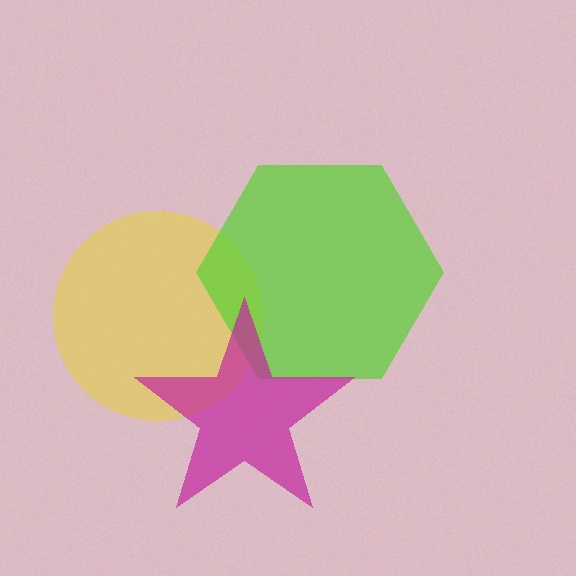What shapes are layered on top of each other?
The layered shapes are: a yellow circle, a lime hexagon, a magenta star.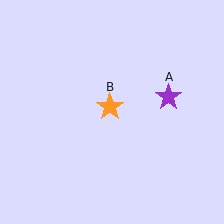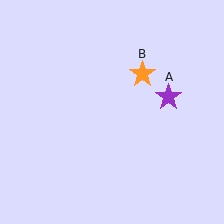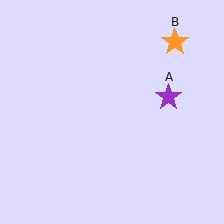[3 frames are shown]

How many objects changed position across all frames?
1 object changed position: orange star (object B).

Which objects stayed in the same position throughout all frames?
Purple star (object A) remained stationary.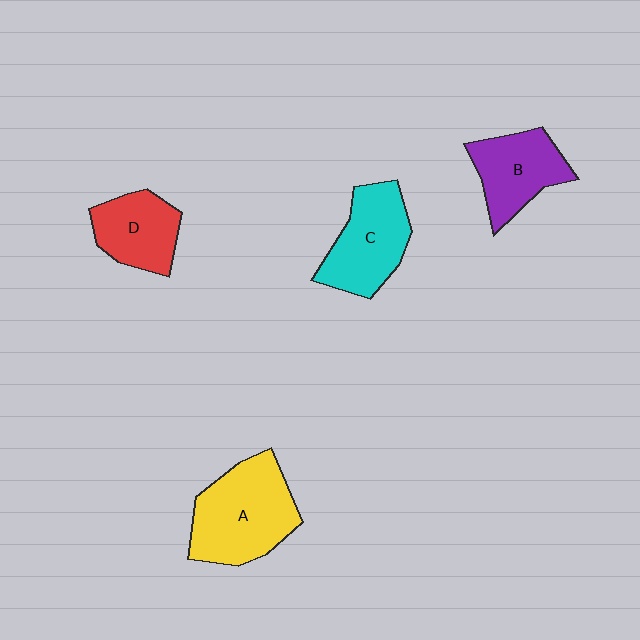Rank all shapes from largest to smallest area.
From largest to smallest: A (yellow), C (cyan), B (purple), D (red).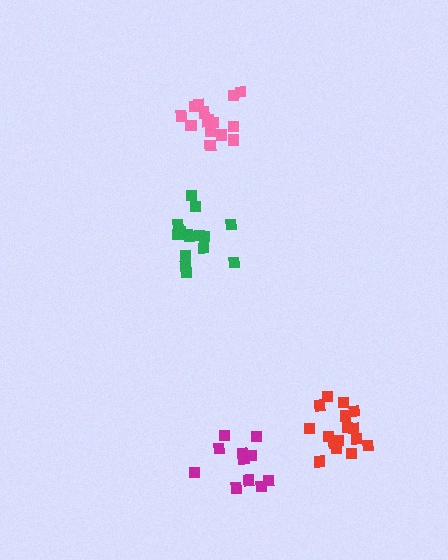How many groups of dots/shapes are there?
There are 4 groups.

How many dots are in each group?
Group 1: 15 dots, Group 2: 16 dots, Group 3: 15 dots, Group 4: 11 dots (57 total).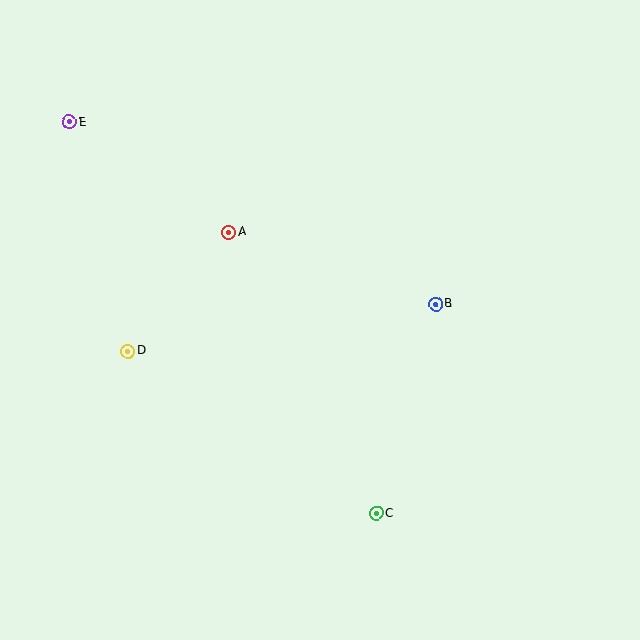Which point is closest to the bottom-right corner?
Point C is closest to the bottom-right corner.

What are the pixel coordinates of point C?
Point C is at (376, 513).